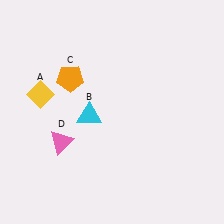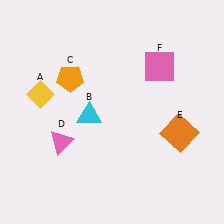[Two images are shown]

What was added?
An orange square (E), a pink square (F) were added in Image 2.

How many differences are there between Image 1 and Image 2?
There are 2 differences between the two images.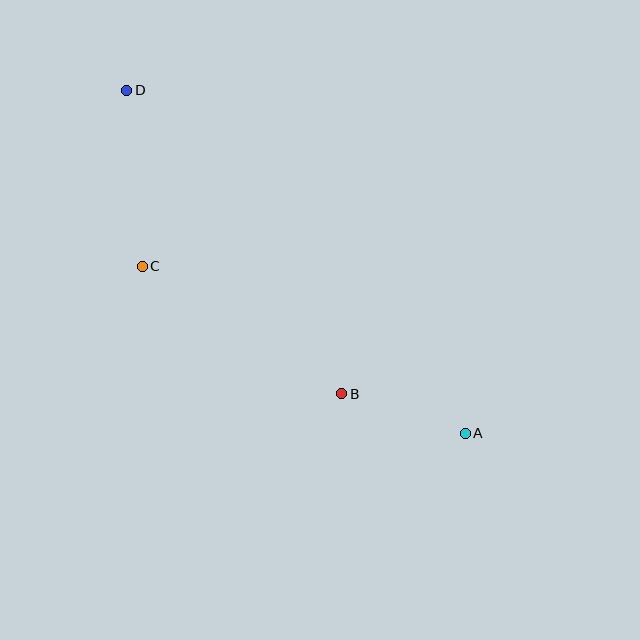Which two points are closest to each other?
Points A and B are closest to each other.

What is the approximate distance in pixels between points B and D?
The distance between B and D is approximately 372 pixels.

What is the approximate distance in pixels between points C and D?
The distance between C and D is approximately 177 pixels.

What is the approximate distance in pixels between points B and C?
The distance between B and C is approximately 236 pixels.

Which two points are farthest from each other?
Points A and D are farthest from each other.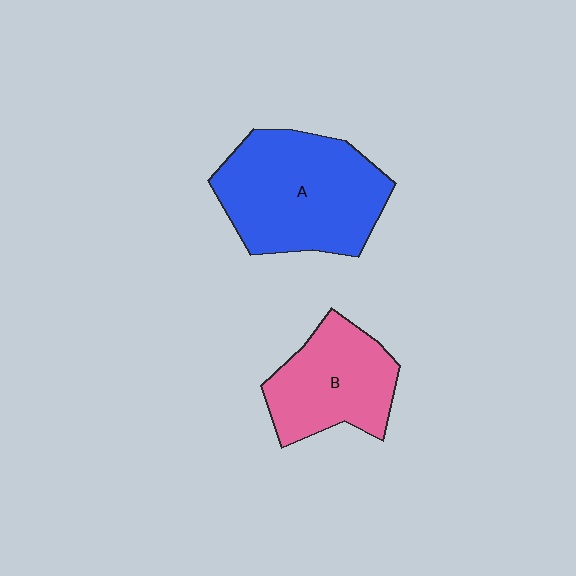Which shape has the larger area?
Shape A (blue).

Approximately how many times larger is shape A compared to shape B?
Approximately 1.5 times.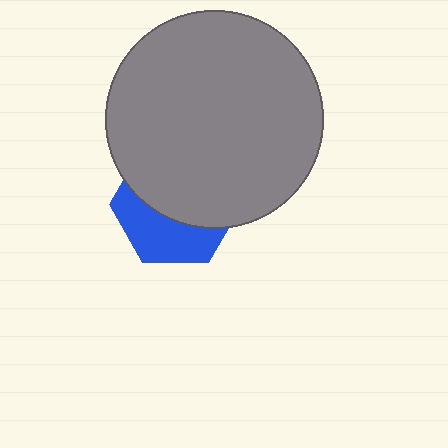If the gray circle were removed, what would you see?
You would see the complete blue hexagon.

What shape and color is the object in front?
The object in front is a gray circle.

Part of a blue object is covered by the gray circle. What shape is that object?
It is a hexagon.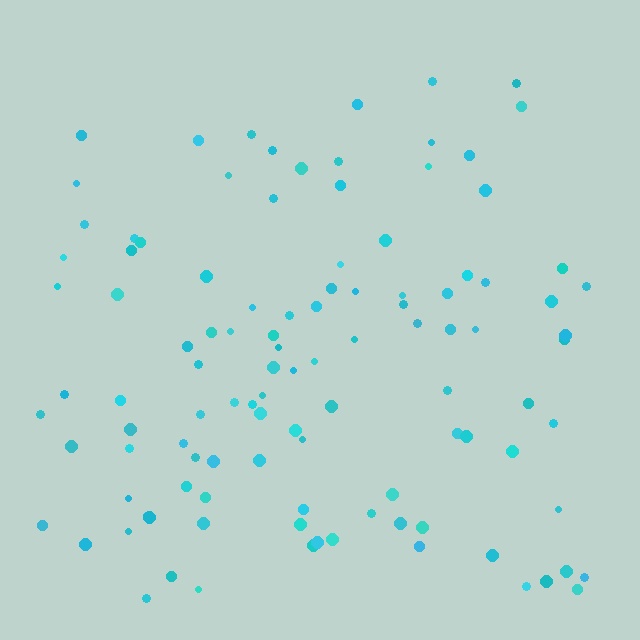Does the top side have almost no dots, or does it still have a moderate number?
Still a moderate number, just noticeably fewer than the bottom.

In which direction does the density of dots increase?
From top to bottom, with the bottom side densest.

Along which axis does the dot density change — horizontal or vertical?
Vertical.